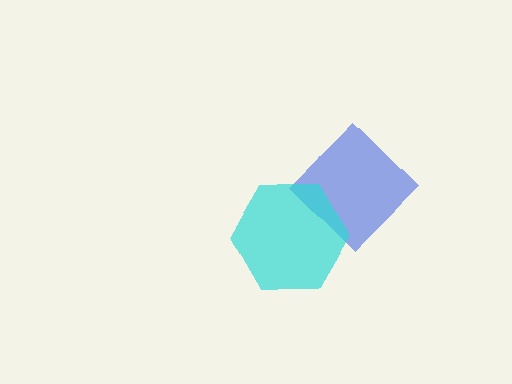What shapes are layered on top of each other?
The layered shapes are: a blue diamond, a cyan hexagon.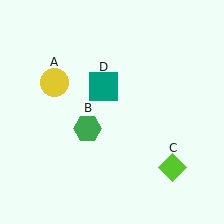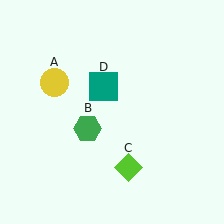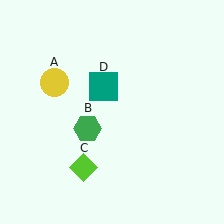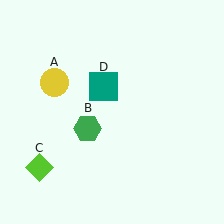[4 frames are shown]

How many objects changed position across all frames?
1 object changed position: lime diamond (object C).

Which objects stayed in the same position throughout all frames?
Yellow circle (object A) and green hexagon (object B) and teal square (object D) remained stationary.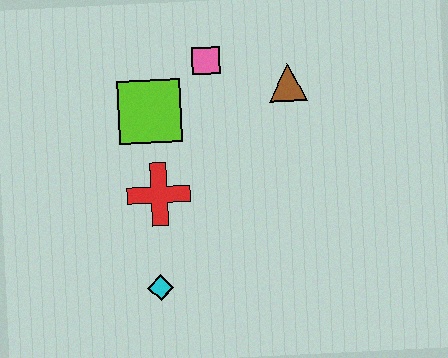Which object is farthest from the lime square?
The cyan diamond is farthest from the lime square.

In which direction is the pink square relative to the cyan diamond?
The pink square is above the cyan diamond.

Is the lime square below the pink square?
Yes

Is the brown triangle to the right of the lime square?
Yes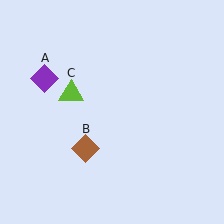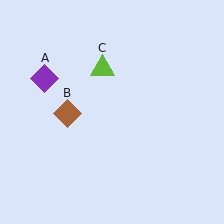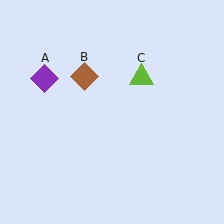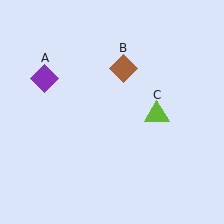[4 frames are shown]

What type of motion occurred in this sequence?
The brown diamond (object B), lime triangle (object C) rotated clockwise around the center of the scene.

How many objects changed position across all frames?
2 objects changed position: brown diamond (object B), lime triangle (object C).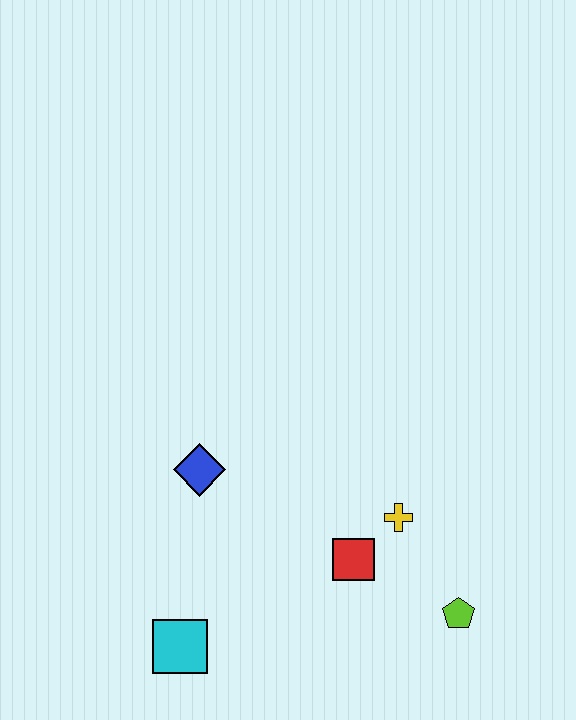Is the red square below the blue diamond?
Yes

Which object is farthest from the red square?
The cyan square is farthest from the red square.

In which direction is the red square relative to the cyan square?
The red square is to the right of the cyan square.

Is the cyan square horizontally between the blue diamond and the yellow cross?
No